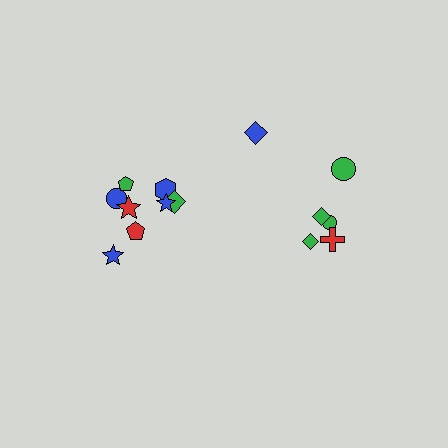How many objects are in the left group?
There are 8 objects.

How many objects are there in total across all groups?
There are 14 objects.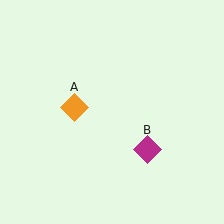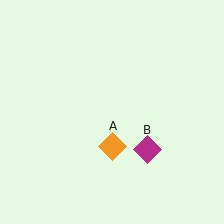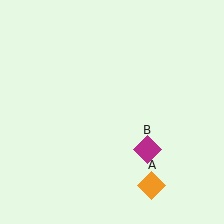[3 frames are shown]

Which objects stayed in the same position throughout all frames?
Magenta diamond (object B) remained stationary.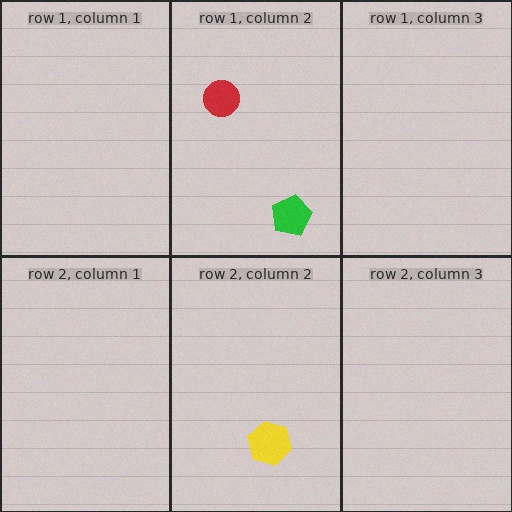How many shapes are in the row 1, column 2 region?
2.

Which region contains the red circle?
The row 1, column 2 region.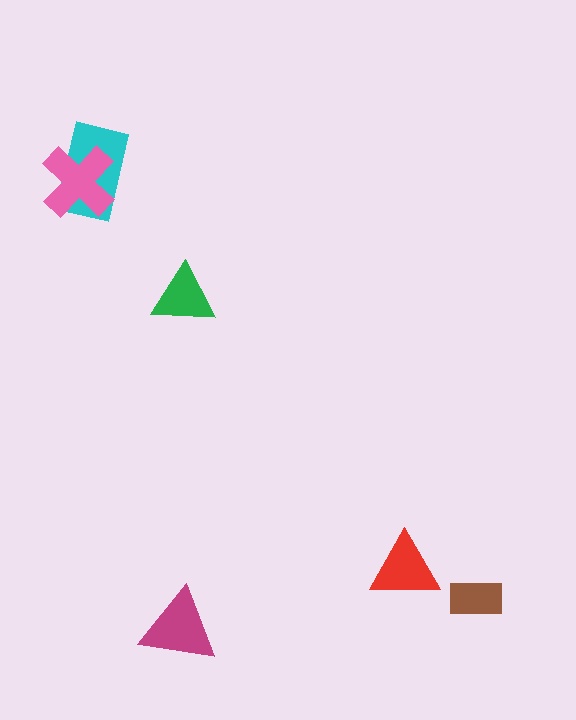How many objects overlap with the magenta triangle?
0 objects overlap with the magenta triangle.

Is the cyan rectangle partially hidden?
Yes, it is partially covered by another shape.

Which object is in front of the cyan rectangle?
The pink cross is in front of the cyan rectangle.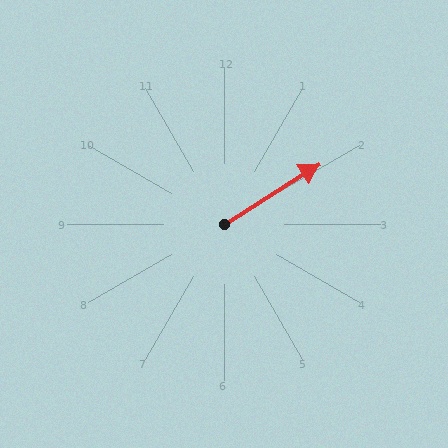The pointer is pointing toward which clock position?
Roughly 2 o'clock.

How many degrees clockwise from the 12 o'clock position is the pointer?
Approximately 57 degrees.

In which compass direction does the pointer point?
Northeast.